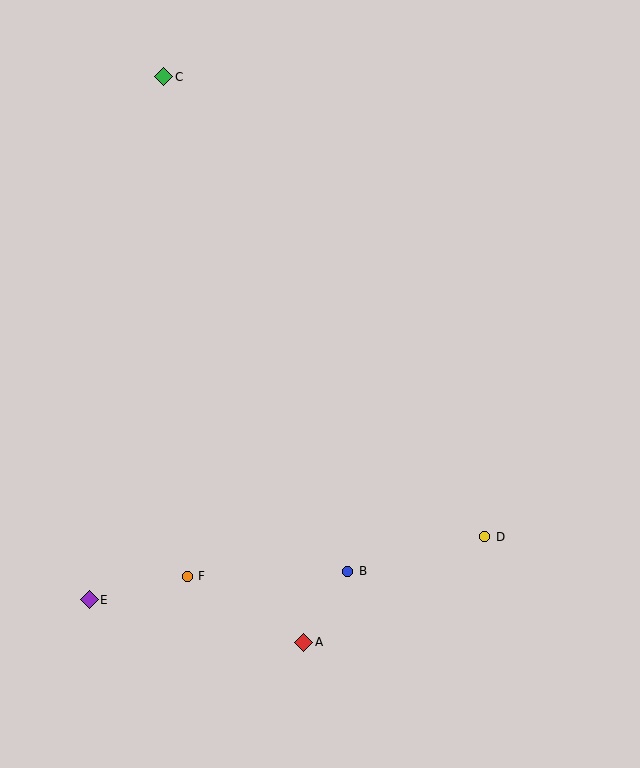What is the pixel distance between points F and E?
The distance between F and E is 100 pixels.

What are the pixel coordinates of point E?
Point E is at (89, 600).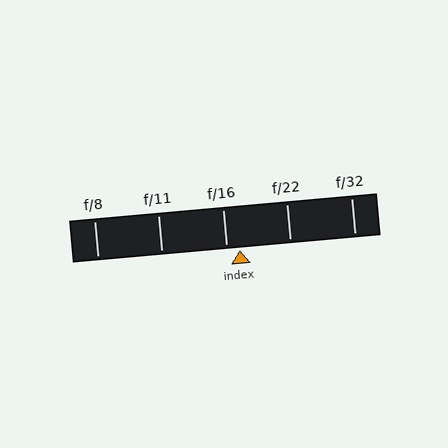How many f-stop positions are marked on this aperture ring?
There are 5 f-stop positions marked.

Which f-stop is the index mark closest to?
The index mark is closest to f/16.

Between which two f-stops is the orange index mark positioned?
The index mark is between f/16 and f/22.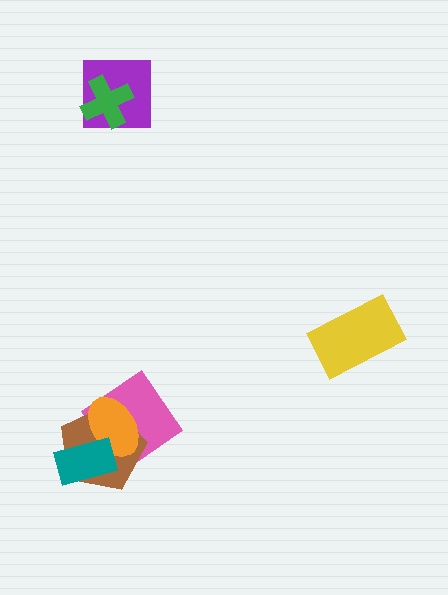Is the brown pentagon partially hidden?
Yes, it is partially covered by another shape.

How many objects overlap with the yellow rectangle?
0 objects overlap with the yellow rectangle.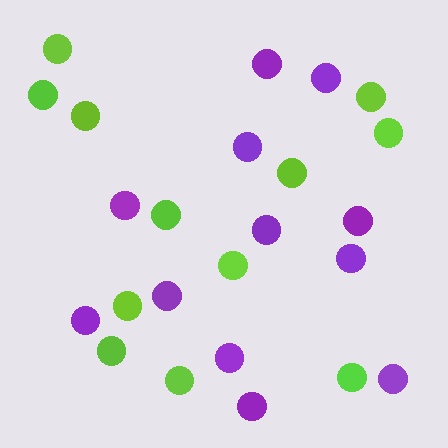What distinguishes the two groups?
There are 2 groups: one group of purple circles (12) and one group of lime circles (12).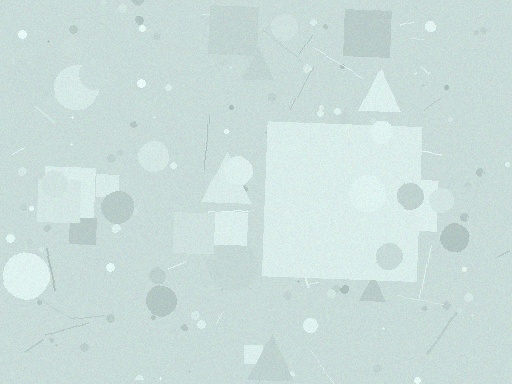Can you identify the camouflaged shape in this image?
The camouflaged shape is a square.